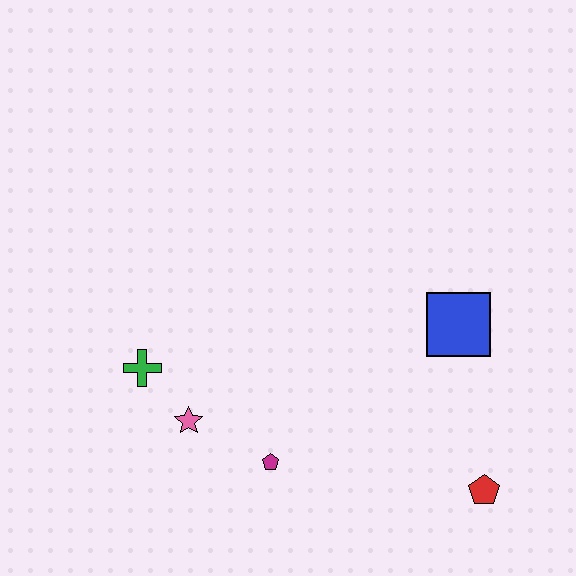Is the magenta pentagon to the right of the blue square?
No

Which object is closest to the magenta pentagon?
The pink star is closest to the magenta pentagon.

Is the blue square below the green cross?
No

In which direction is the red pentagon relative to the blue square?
The red pentagon is below the blue square.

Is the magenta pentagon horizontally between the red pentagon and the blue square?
No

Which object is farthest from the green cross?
The red pentagon is farthest from the green cross.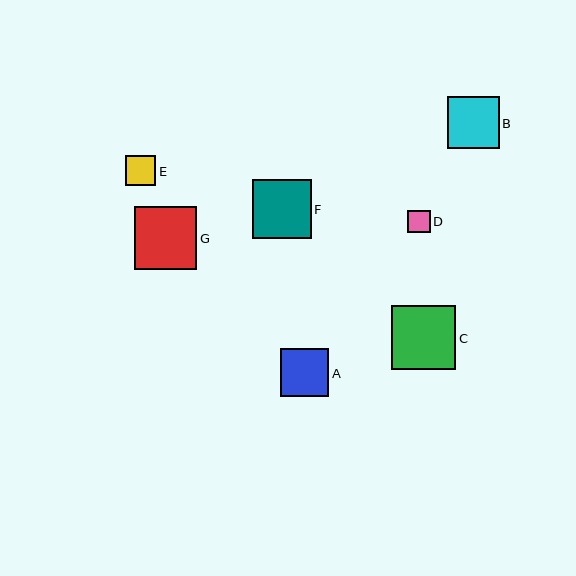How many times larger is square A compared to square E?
Square A is approximately 1.6 times the size of square E.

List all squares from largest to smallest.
From largest to smallest: C, G, F, B, A, E, D.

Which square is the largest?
Square C is the largest with a size of approximately 64 pixels.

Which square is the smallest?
Square D is the smallest with a size of approximately 22 pixels.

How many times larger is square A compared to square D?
Square A is approximately 2.2 times the size of square D.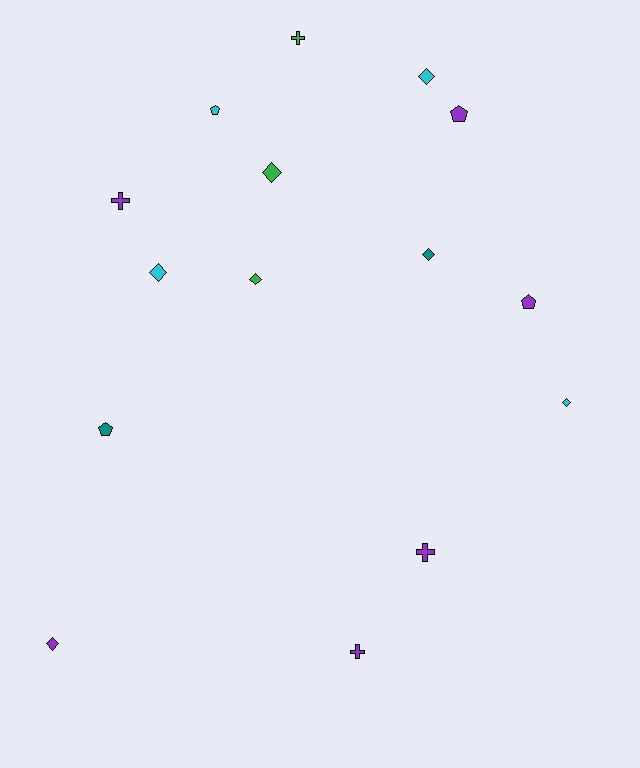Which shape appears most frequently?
Diamond, with 7 objects.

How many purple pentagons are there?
There are 2 purple pentagons.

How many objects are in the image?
There are 15 objects.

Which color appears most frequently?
Purple, with 6 objects.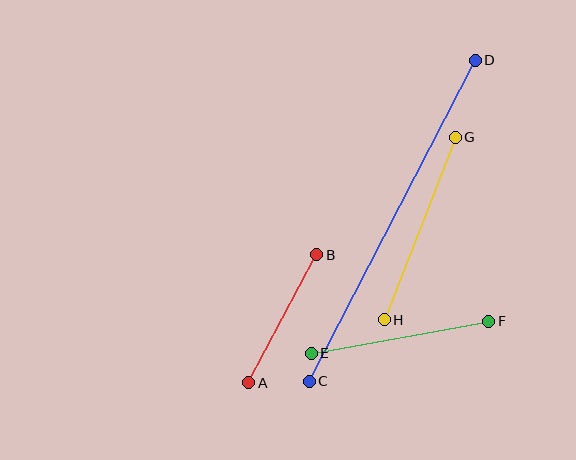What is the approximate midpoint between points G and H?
The midpoint is at approximately (420, 229) pixels.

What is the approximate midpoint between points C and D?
The midpoint is at approximately (392, 221) pixels.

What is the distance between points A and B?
The distance is approximately 145 pixels.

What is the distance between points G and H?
The distance is approximately 196 pixels.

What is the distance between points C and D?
The distance is approximately 361 pixels.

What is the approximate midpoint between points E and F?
The midpoint is at approximately (400, 337) pixels.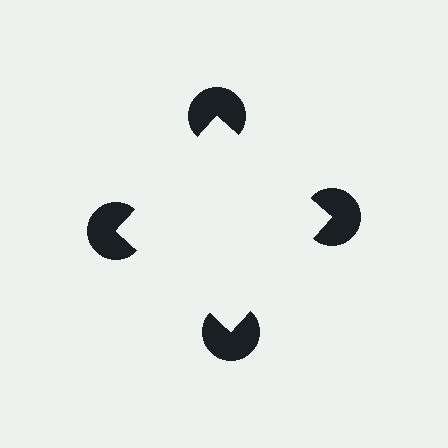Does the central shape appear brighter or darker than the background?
It typically appears slightly brighter than the background, even though no actual brightness change is drawn.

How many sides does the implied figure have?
4 sides.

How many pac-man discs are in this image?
There are 4 — one at each vertex of the illusory square.